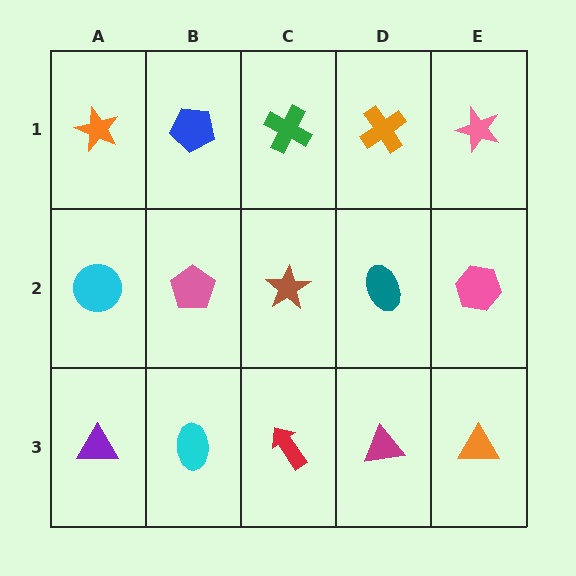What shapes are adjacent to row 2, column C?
A green cross (row 1, column C), a red arrow (row 3, column C), a pink pentagon (row 2, column B), a teal ellipse (row 2, column D).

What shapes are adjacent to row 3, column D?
A teal ellipse (row 2, column D), a red arrow (row 3, column C), an orange triangle (row 3, column E).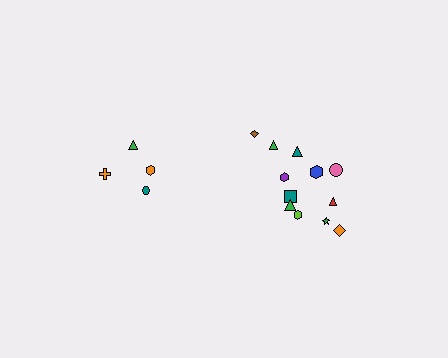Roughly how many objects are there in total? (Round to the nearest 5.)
Roughly 15 objects in total.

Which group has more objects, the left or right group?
The right group.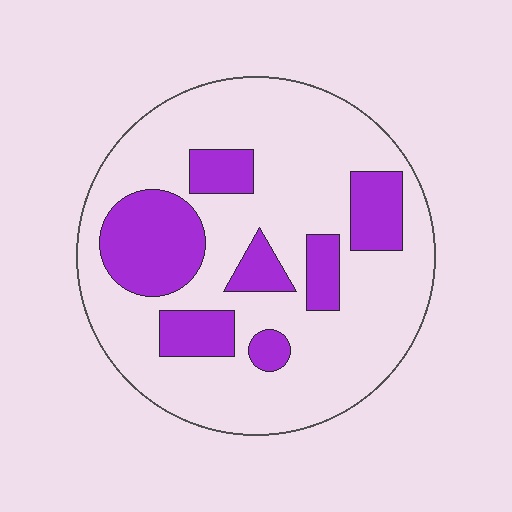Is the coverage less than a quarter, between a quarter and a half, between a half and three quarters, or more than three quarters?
Between a quarter and a half.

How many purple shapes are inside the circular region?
7.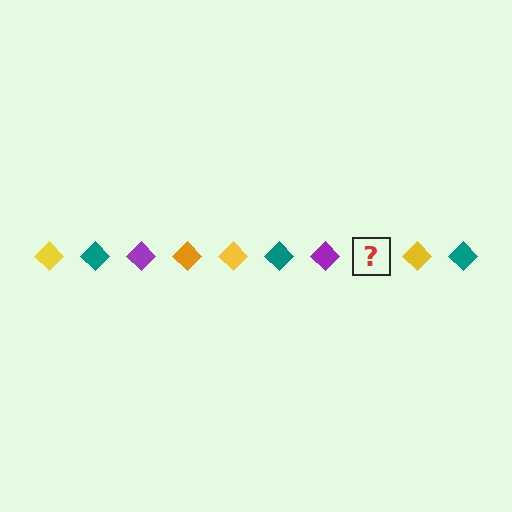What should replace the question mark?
The question mark should be replaced with an orange diamond.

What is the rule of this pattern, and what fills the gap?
The rule is that the pattern cycles through yellow, teal, purple, orange diamonds. The gap should be filled with an orange diamond.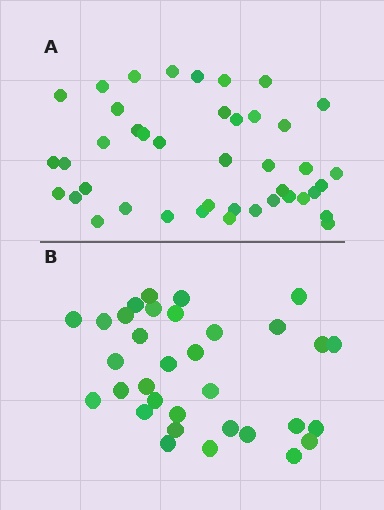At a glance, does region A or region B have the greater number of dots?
Region A (the top region) has more dots.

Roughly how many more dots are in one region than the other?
Region A has roughly 8 or so more dots than region B.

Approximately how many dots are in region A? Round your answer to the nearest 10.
About 40 dots. (The exact count is 42, which rounds to 40.)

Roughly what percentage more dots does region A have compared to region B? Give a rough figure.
About 25% more.